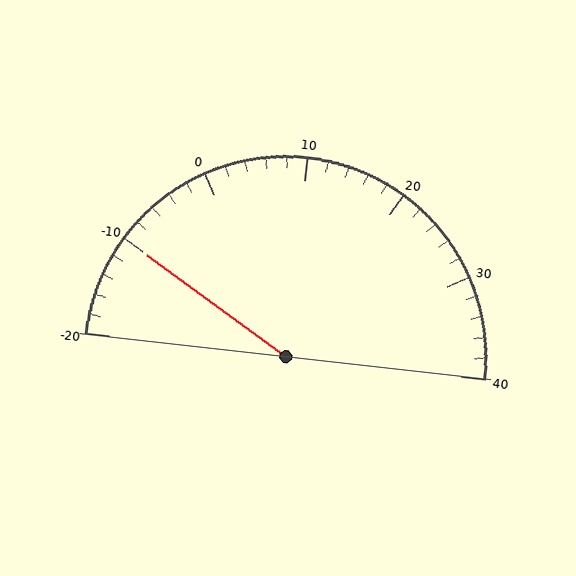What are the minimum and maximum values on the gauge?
The gauge ranges from -20 to 40.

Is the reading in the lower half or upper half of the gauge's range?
The reading is in the lower half of the range (-20 to 40).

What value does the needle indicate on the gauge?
The needle indicates approximately -10.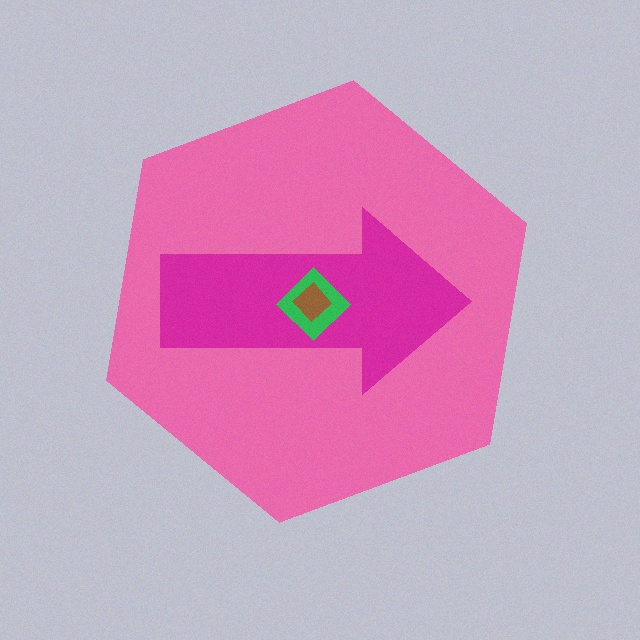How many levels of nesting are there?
4.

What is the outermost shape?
The pink hexagon.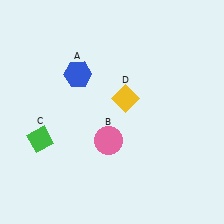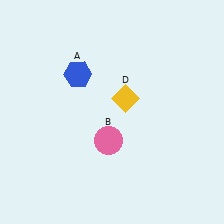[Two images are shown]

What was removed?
The green diamond (C) was removed in Image 2.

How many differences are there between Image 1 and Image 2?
There is 1 difference between the two images.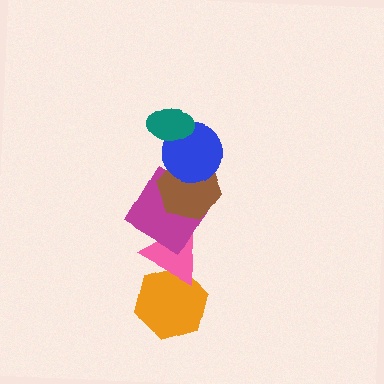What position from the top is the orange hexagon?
The orange hexagon is 6th from the top.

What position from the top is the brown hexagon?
The brown hexagon is 3rd from the top.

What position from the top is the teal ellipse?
The teal ellipse is 1st from the top.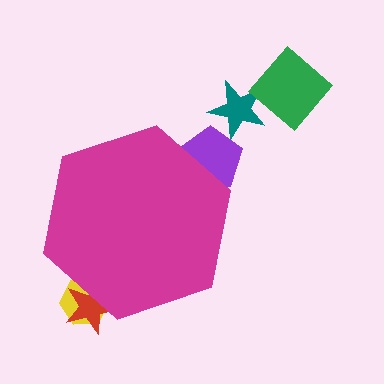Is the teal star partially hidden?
No, the teal star is fully visible.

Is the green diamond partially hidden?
No, the green diamond is fully visible.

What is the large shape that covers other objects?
A magenta hexagon.